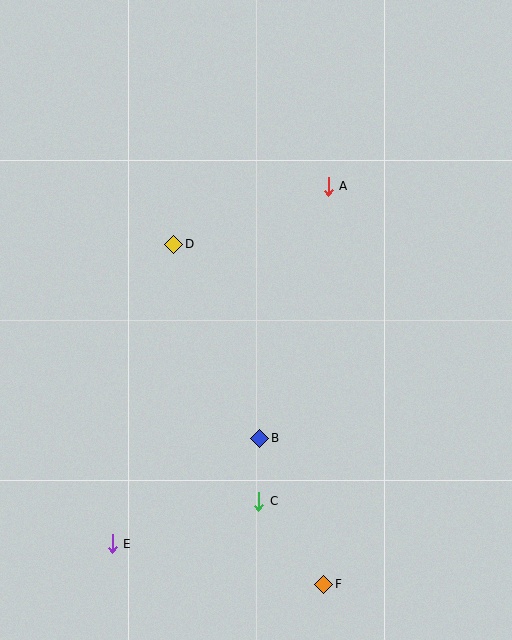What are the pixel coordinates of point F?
Point F is at (324, 584).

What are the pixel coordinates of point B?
Point B is at (260, 438).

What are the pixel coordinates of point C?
Point C is at (258, 501).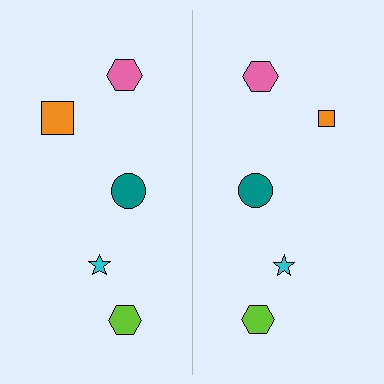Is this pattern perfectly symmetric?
No, the pattern is not perfectly symmetric. The orange square on the right side has a different size than its mirror counterpart.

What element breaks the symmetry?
The orange square on the right side has a different size than its mirror counterpart.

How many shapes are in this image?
There are 10 shapes in this image.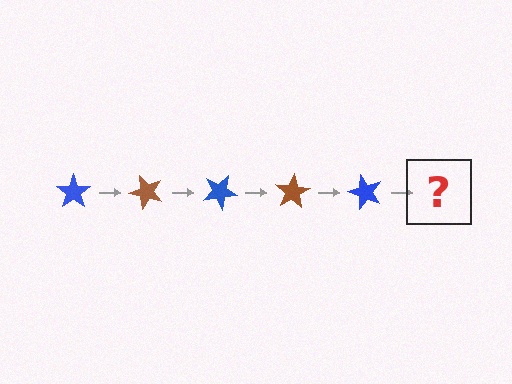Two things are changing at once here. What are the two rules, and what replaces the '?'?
The two rules are that it rotates 50 degrees each step and the color cycles through blue and brown. The '?' should be a brown star, rotated 250 degrees from the start.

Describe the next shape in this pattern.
It should be a brown star, rotated 250 degrees from the start.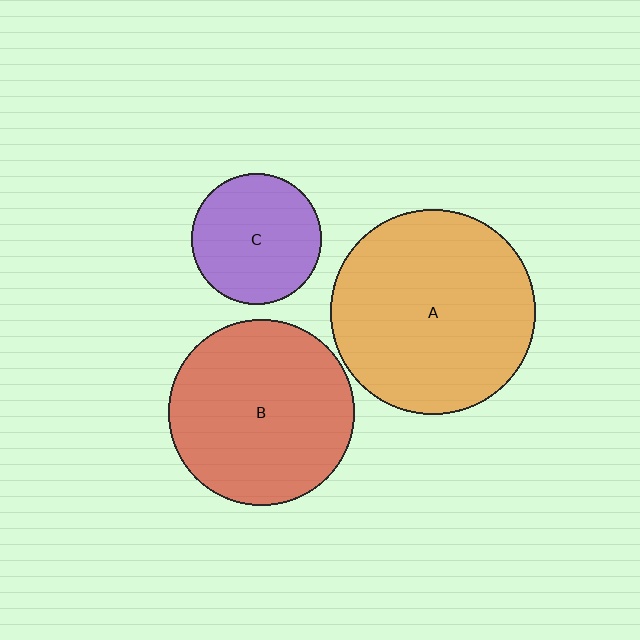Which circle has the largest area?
Circle A (orange).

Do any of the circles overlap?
No, none of the circles overlap.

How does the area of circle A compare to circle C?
Approximately 2.5 times.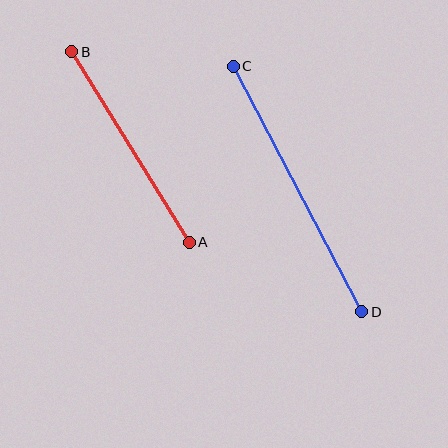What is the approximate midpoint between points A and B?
The midpoint is at approximately (131, 147) pixels.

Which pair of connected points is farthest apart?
Points C and D are farthest apart.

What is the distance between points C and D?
The distance is approximately 277 pixels.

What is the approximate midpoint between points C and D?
The midpoint is at approximately (297, 189) pixels.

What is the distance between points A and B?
The distance is approximately 224 pixels.